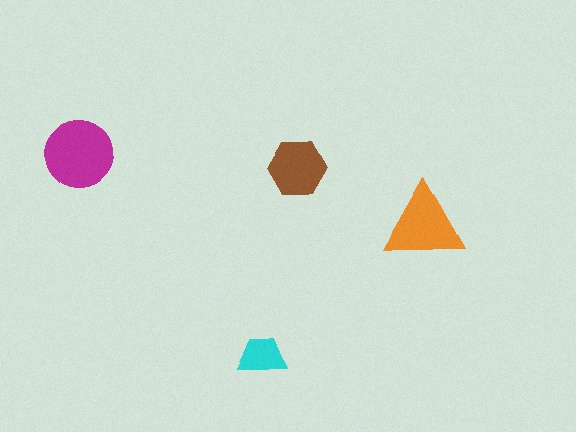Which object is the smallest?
The cyan trapezoid.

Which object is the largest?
The magenta circle.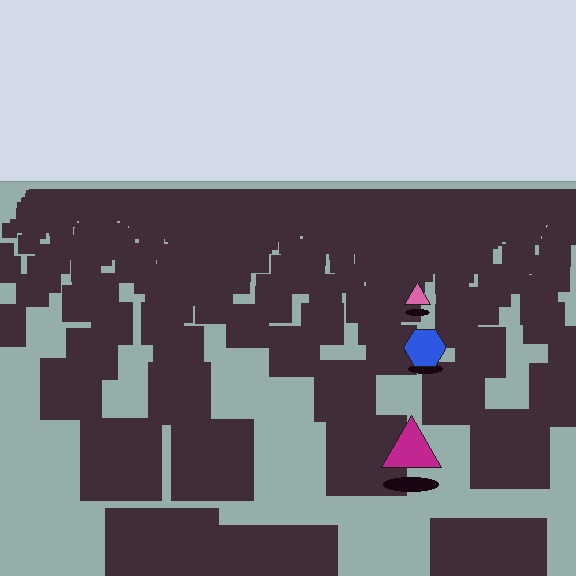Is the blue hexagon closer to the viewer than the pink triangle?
Yes. The blue hexagon is closer — you can tell from the texture gradient: the ground texture is coarser near it.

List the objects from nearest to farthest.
From nearest to farthest: the magenta triangle, the blue hexagon, the pink triangle.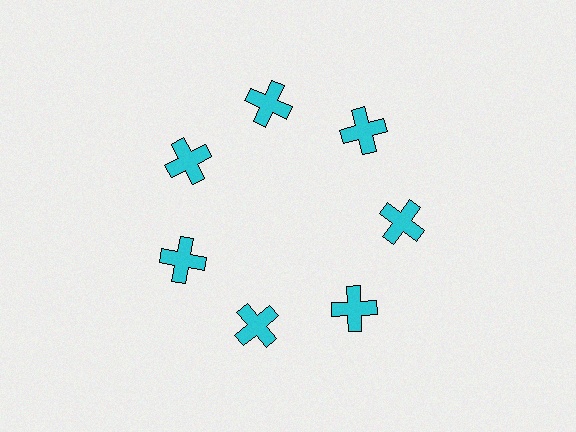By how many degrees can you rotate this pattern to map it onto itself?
The pattern maps onto itself every 51 degrees of rotation.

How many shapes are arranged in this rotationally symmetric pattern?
There are 7 shapes, arranged in 7 groups of 1.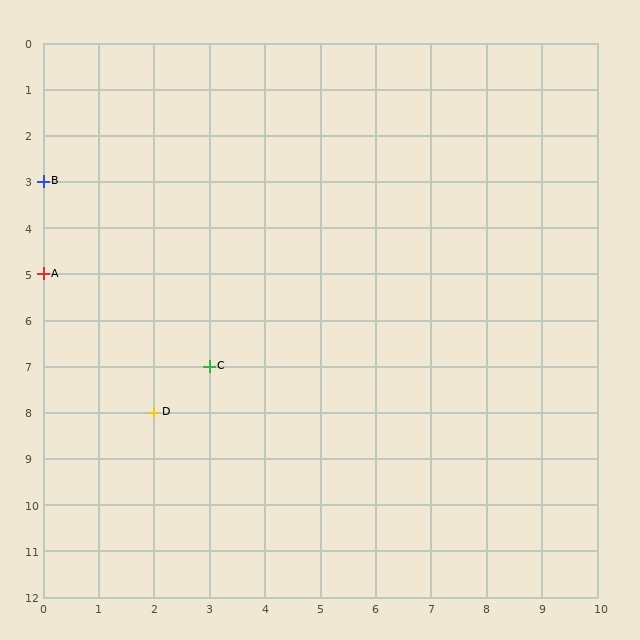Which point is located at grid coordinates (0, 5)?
Point A is at (0, 5).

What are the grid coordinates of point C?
Point C is at grid coordinates (3, 7).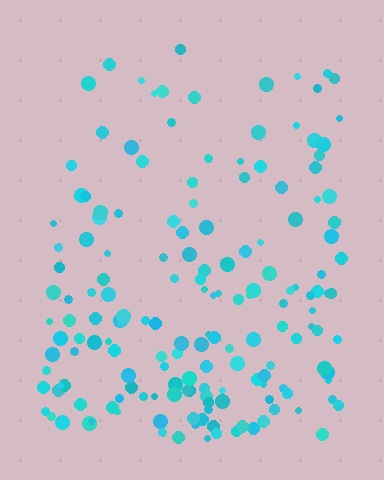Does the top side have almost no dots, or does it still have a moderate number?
Still a moderate number, just noticeably fewer than the bottom.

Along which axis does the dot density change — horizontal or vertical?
Vertical.